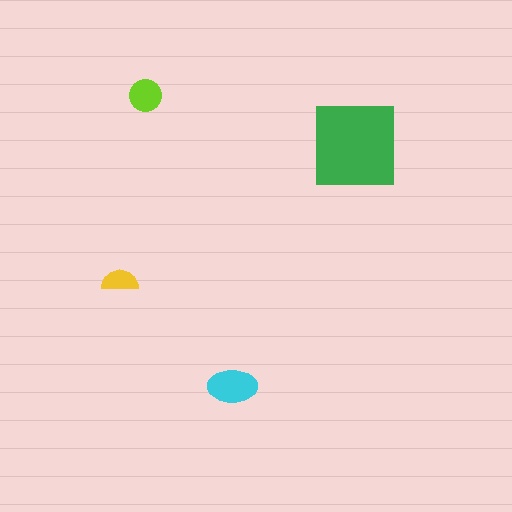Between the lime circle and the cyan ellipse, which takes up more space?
The cyan ellipse.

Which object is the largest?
The green square.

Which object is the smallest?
The yellow semicircle.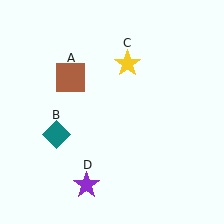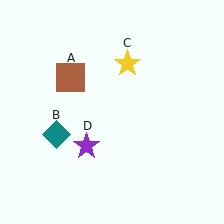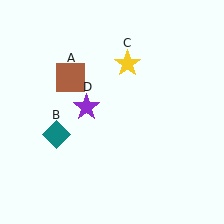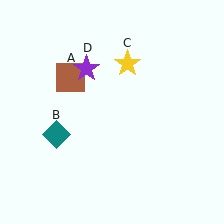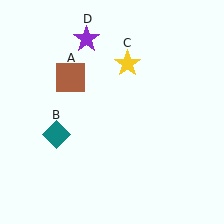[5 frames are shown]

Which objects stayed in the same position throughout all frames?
Brown square (object A) and teal diamond (object B) and yellow star (object C) remained stationary.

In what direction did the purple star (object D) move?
The purple star (object D) moved up.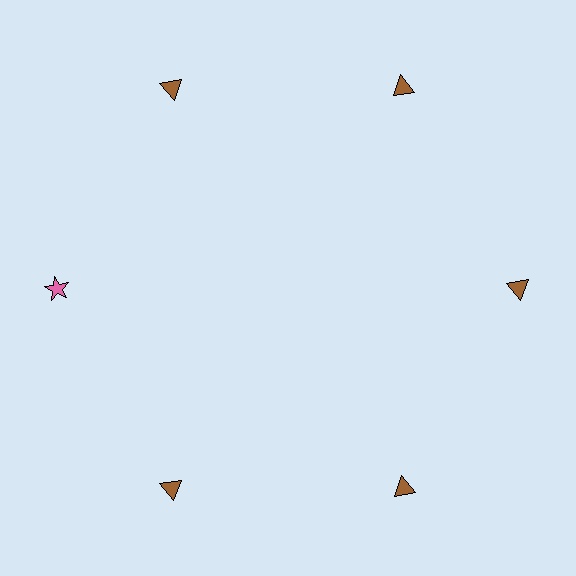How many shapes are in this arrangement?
There are 6 shapes arranged in a ring pattern.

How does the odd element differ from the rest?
It differs in both color (pink instead of brown) and shape (star instead of triangle).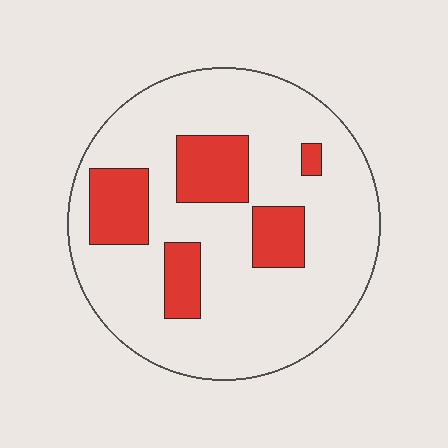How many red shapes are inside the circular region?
5.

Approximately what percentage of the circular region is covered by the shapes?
Approximately 20%.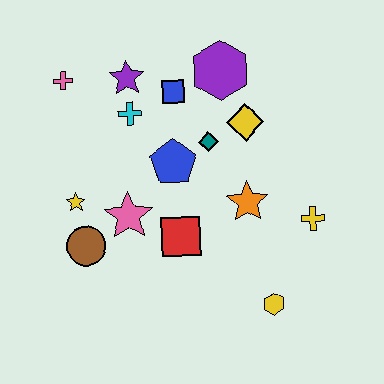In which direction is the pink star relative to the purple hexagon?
The pink star is below the purple hexagon.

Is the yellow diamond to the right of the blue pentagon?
Yes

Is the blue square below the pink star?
No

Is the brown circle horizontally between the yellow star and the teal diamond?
Yes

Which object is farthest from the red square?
The pink cross is farthest from the red square.